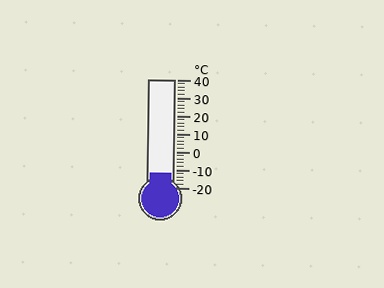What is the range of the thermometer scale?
The thermometer scale ranges from -20°C to 40°C.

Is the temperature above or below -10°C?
The temperature is below -10°C.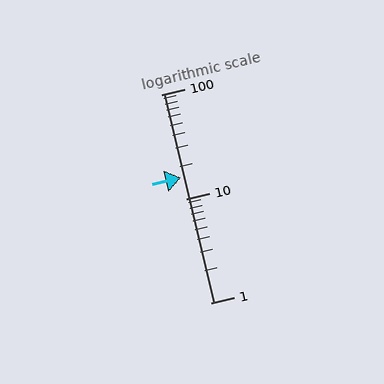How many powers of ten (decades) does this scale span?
The scale spans 2 decades, from 1 to 100.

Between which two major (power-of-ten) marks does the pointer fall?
The pointer is between 10 and 100.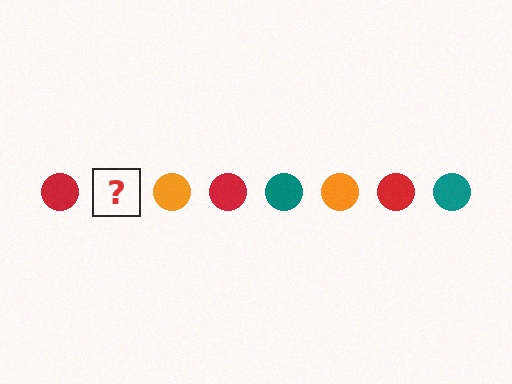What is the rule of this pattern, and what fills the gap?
The rule is that the pattern cycles through red, teal, orange circles. The gap should be filled with a teal circle.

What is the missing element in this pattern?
The missing element is a teal circle.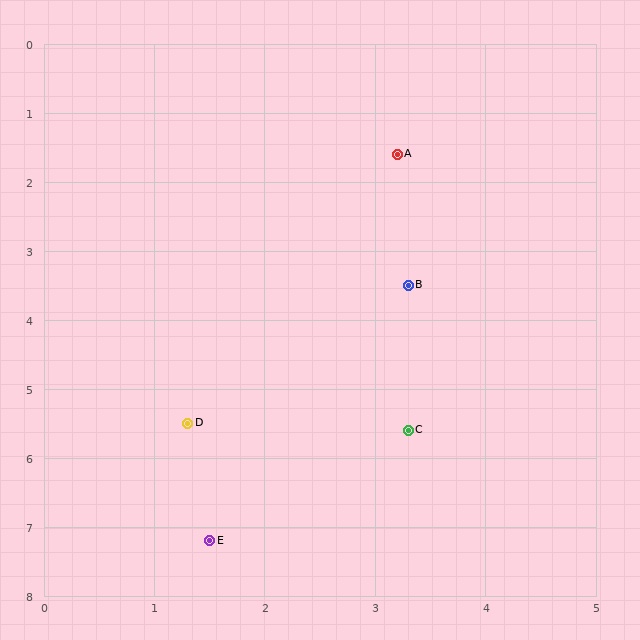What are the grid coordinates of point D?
Point D is at approximately (1.3, 5.5).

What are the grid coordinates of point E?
Point E is at approximately (1.5, 7.2).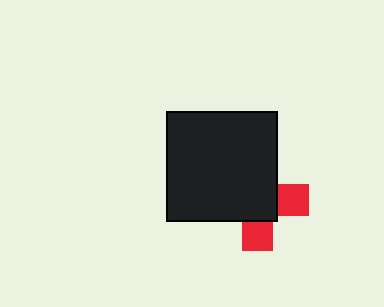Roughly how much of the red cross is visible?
A small part of it is visible (roughly 36%).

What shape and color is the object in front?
The object in front is a black square.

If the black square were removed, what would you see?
You would see the complete red cross.